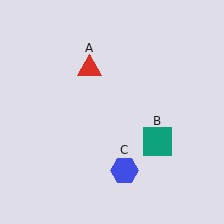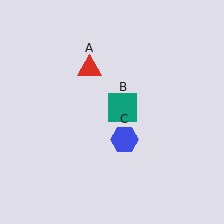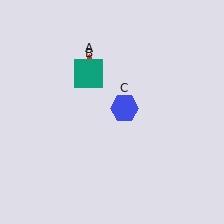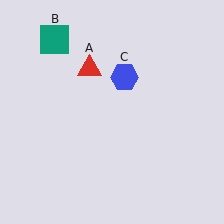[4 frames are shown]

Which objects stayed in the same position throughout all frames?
Red triangle (object A) remained stationary.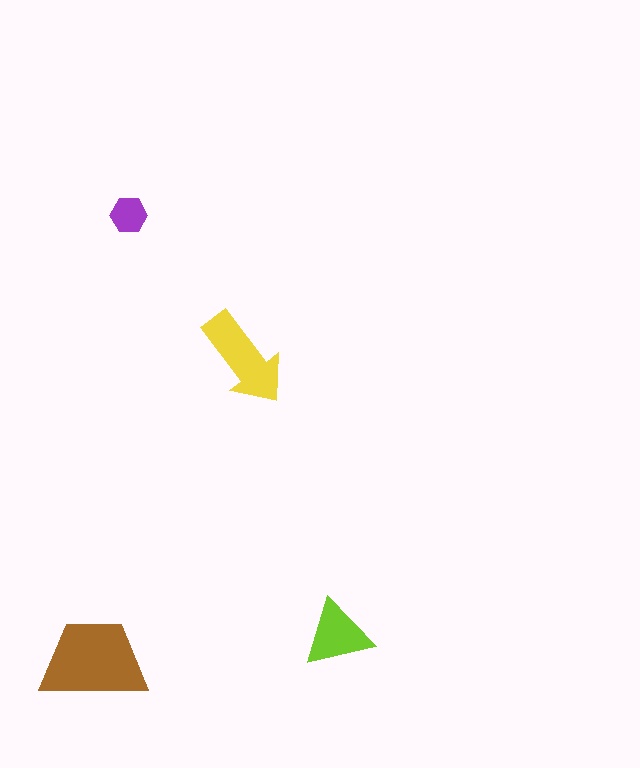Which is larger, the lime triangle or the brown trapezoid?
The brown trapezoid.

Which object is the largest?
The brown trapezoid.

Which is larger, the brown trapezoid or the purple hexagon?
The brown trapezoid.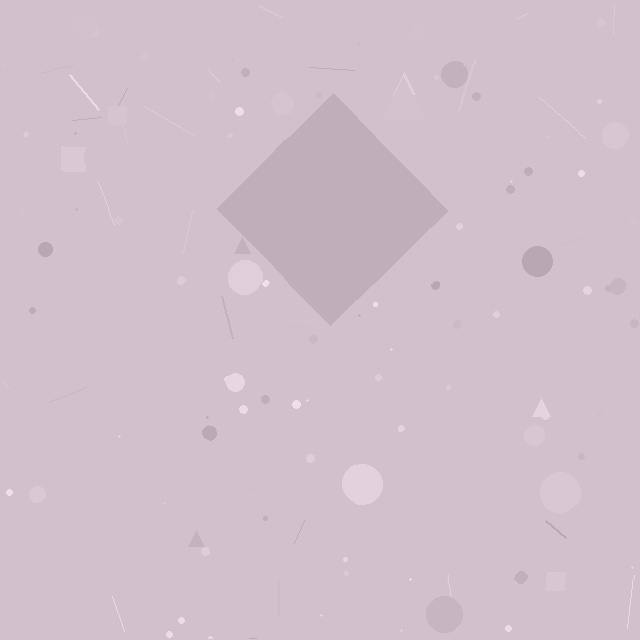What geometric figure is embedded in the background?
A diamond is embedded in the background.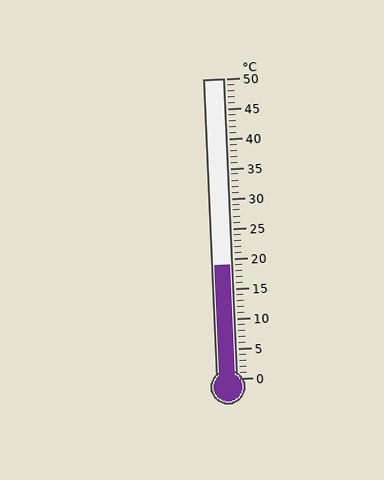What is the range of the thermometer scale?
The thermometer scale ranges from 0°C to 50°C.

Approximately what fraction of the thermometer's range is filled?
The thermometer is filled to approximately 40% of its range.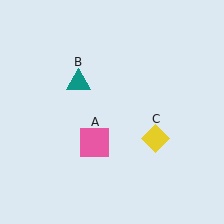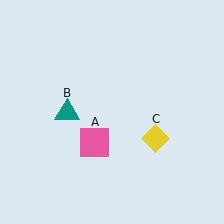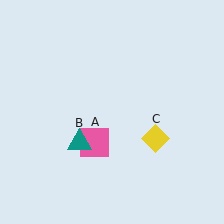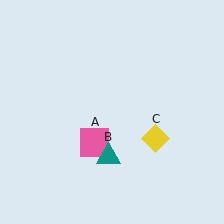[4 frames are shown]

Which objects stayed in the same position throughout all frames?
Pink square (object A) and yellow diamond (object C) remained stationary.